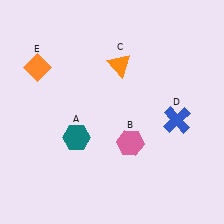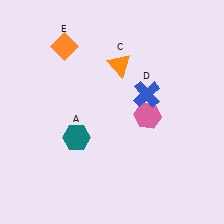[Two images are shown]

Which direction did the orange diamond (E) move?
The orange diamond (E) moved right.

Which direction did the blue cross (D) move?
The blue cross (D) moved left.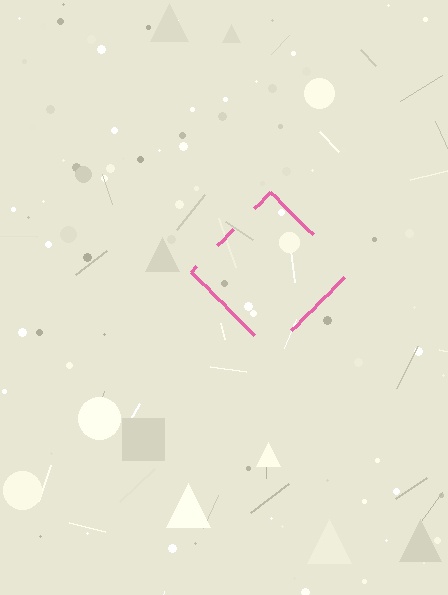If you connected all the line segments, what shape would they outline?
They would outline a diamond.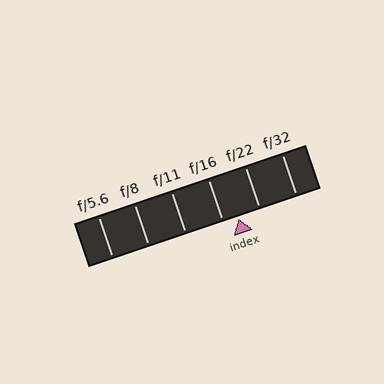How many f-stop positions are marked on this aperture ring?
There are 6 f-stop positions marked.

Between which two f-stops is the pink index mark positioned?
The index mark is between f/16 and f/22.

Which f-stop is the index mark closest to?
The index mark is closest to f/16.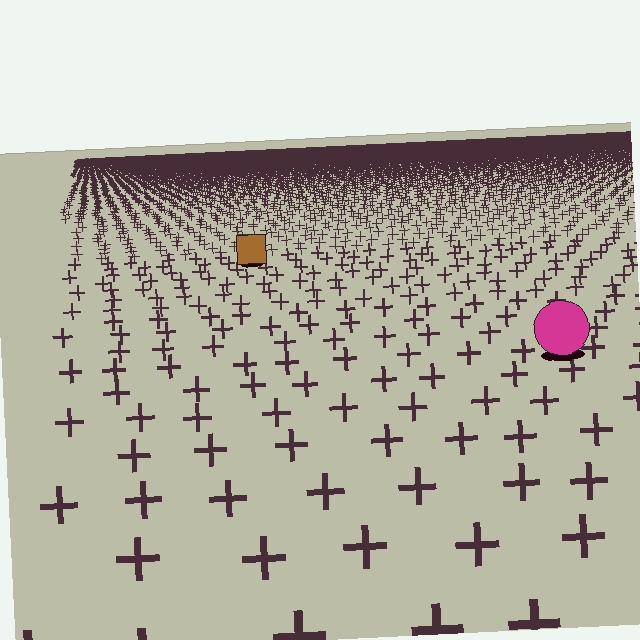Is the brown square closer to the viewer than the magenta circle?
No. The magenta circle is closer — you can tell from the texture gradient: the ground texture is coarser near it.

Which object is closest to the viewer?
The magenta circle is closest. The texture marks near it are larger and more spread out.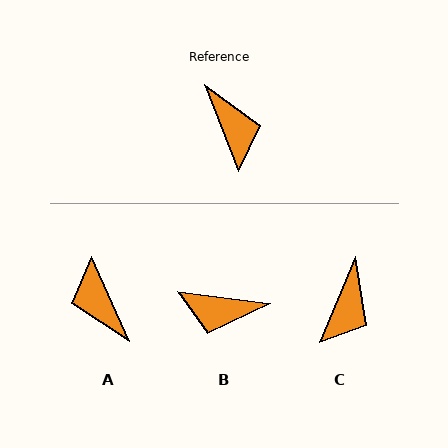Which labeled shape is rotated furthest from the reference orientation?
A, about 177 degrees away.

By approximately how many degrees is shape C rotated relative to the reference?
Approximately 44 degrees clockwise.